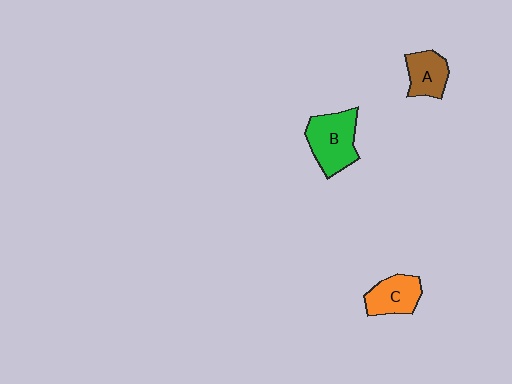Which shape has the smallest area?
Shape A (brown).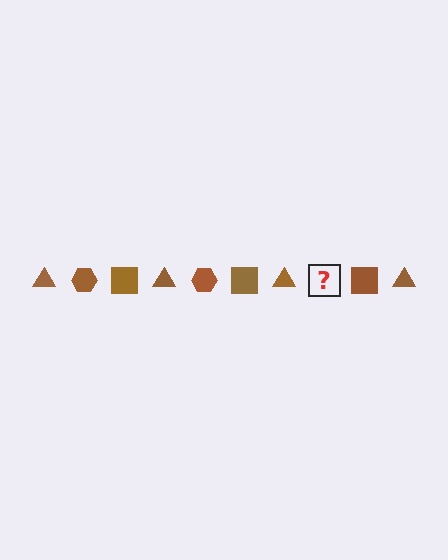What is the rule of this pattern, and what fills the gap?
The rule is that the pattern cycles through triangle, hexagon, square shapes in brown. The gap should be filled with a brown hexagon.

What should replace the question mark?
The question mark should be replaced with a brown hexagon.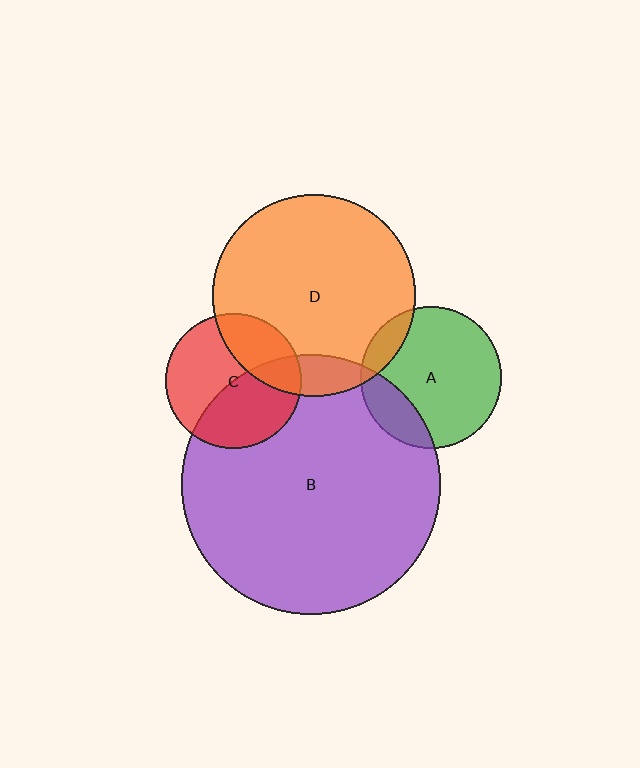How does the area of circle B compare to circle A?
Approximately 3.4 times.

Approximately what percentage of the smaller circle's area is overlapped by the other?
Approximately 10%.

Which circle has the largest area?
Circle B (purple).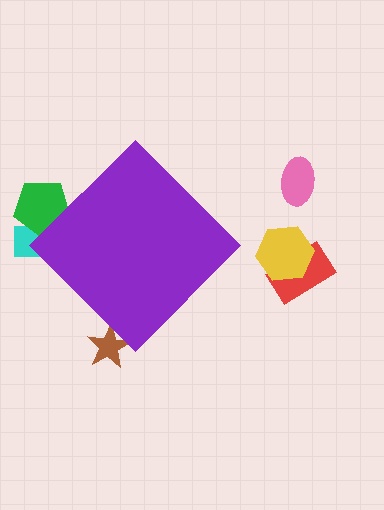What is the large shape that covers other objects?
A purple diamond.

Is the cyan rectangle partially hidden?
Yes, the cyan rectangle is partially hidden behind the purple diamond.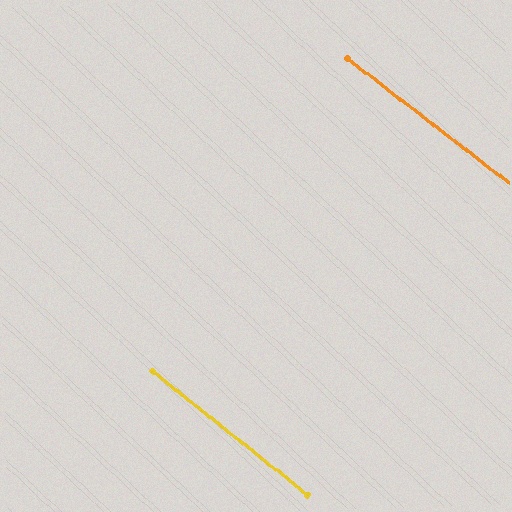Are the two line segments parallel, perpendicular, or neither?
Parallel — their directions differ by only 1.2°.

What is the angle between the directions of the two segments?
Approximately 1 degree.